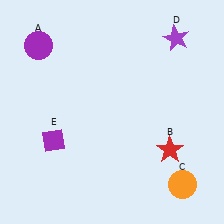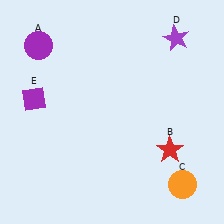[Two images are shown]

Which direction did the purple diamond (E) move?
The purple diamond (E) moved up.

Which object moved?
The purple diamond (E) moved up.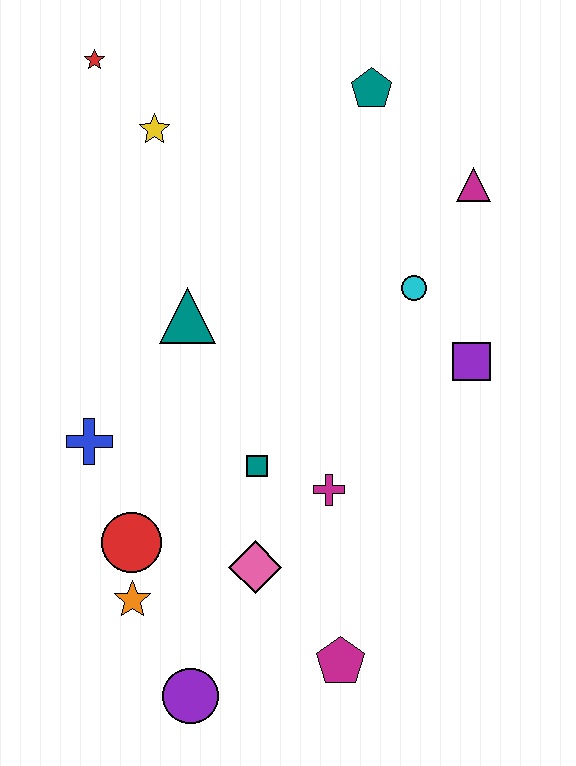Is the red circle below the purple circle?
No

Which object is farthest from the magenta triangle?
The purple circle is farthest from the magenta triangle.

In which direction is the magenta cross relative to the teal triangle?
The magenta cross is below the teal triangle.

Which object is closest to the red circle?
The orange star is closest to the red circle.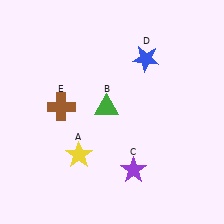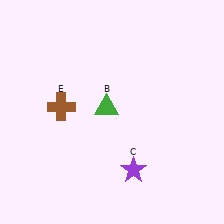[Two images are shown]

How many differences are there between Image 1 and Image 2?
There are 2 differences between the two images.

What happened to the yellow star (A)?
The yellow star (A) was removed in Image 2. It was in the bottom-left area of Image 1.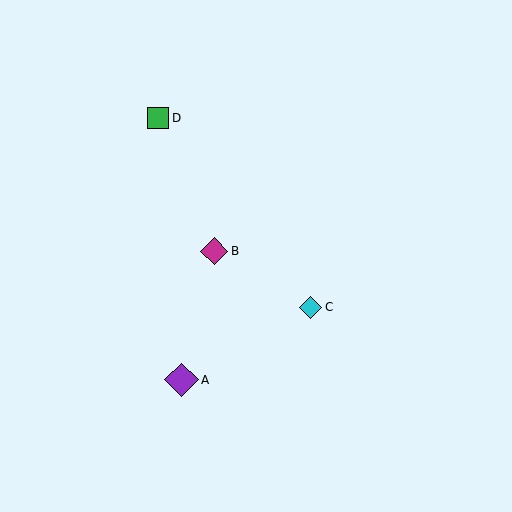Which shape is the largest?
The purple diamond (labeled A) is the largest.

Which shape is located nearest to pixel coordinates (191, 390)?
The purple diamond (labeled A) at (181, 380) is nearest to that location.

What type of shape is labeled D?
Shape D is a green square.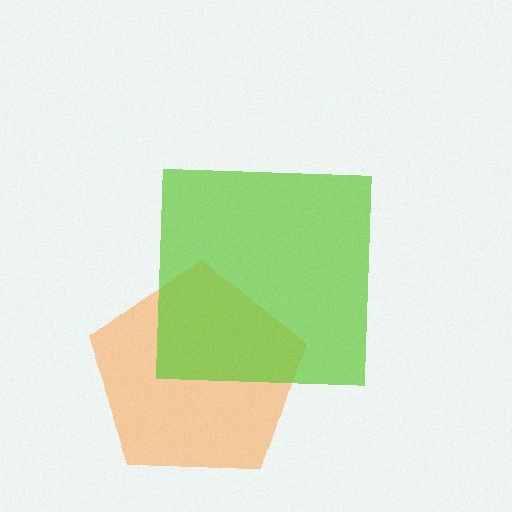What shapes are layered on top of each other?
The layered shapes are: an orange pentagon, a lime square.